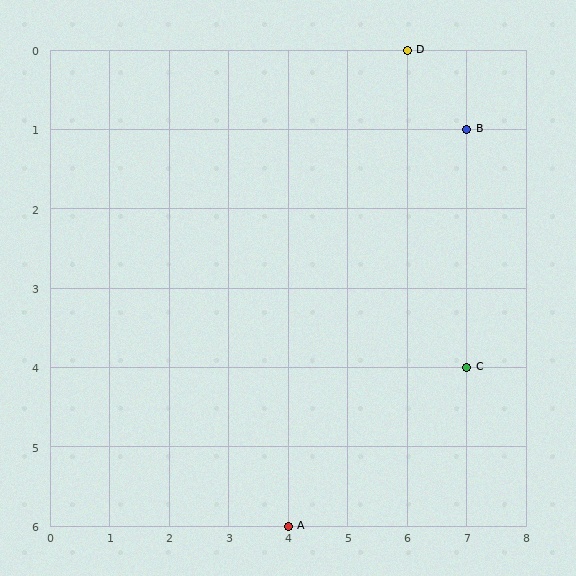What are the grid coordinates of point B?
Point B is at grid coordinates (7, 1).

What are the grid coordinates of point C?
Point C is at grid coordinates (7, 4).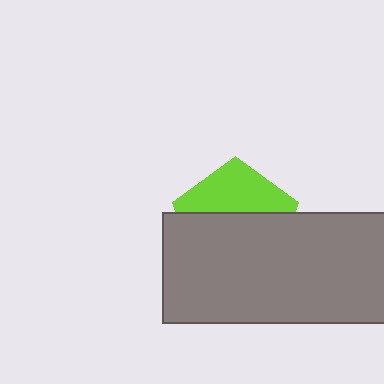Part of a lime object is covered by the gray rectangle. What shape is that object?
It is a pentagon.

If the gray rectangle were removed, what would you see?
You would see the complete lime pentagon.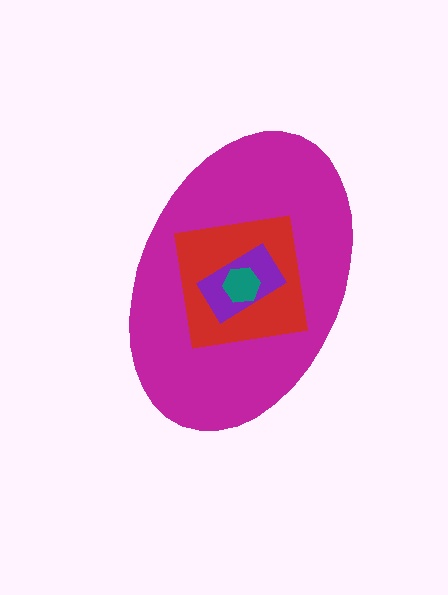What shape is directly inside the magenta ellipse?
The red square.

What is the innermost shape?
The teal hexagon.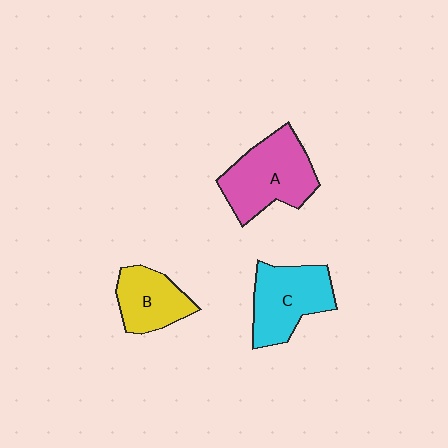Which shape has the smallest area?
Shape B (yellow).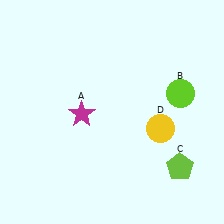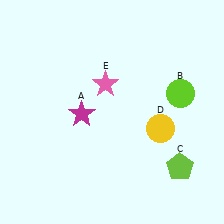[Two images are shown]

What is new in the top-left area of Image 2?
A pink star (E) was added in the top-left area of Image 2.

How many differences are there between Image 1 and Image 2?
There is 1 difference between the two images.